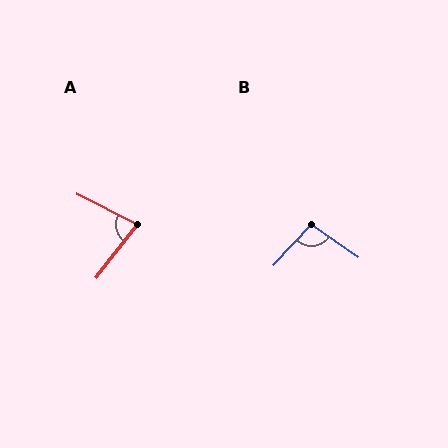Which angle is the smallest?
A, at approximately 79 degrees.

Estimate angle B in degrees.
Approximately 97 degrees.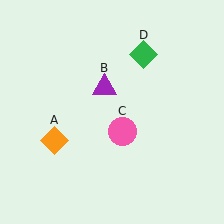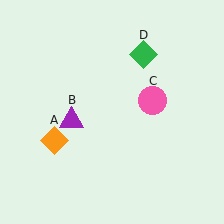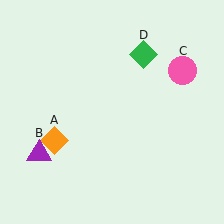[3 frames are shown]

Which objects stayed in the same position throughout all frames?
Orange diamond (object A) and green diamond (object D) remained stationary.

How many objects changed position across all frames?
2 objects changed position: purple triangle (object B), pink circle (object C).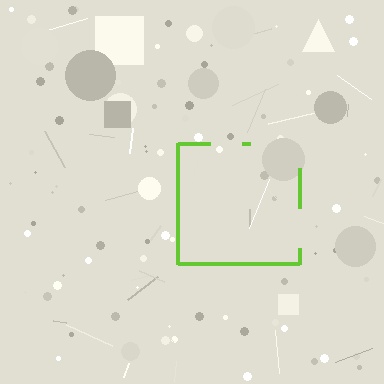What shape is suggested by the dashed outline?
The dashed outline suggests a square.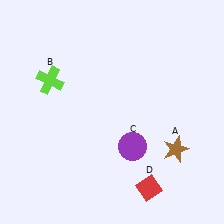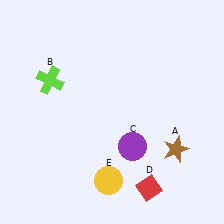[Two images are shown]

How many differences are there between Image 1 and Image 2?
There is 1 difference between the two images.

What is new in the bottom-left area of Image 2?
A yellow circle (E) was added in the bottom-left area of Image 2.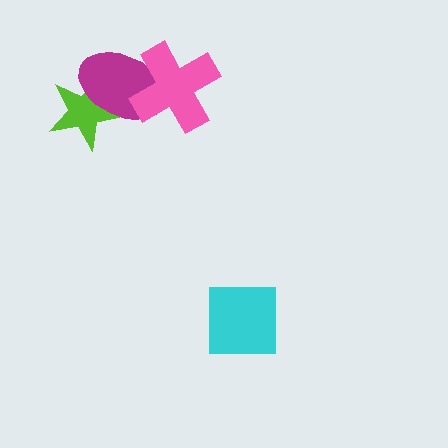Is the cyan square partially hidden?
No, no other shape covers it.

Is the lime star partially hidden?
Yes, it is partially covered by another shape.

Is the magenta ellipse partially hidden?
Yes, it is partially covered by another shape.